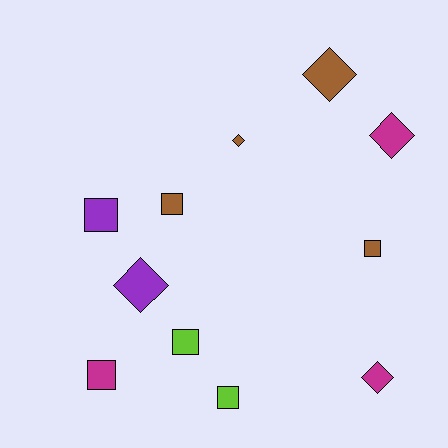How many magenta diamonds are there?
There are 2 magenta diamonds.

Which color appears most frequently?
Brown, with 4 objects.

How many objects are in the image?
There are 11 objects.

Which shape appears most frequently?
Square, with 6 objects.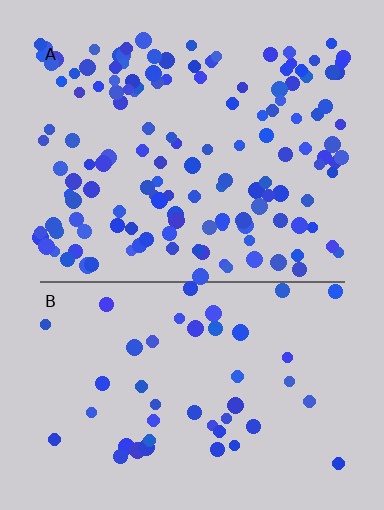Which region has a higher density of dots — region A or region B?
A (the top).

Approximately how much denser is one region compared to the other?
Approximately 3.1× — region A over region B.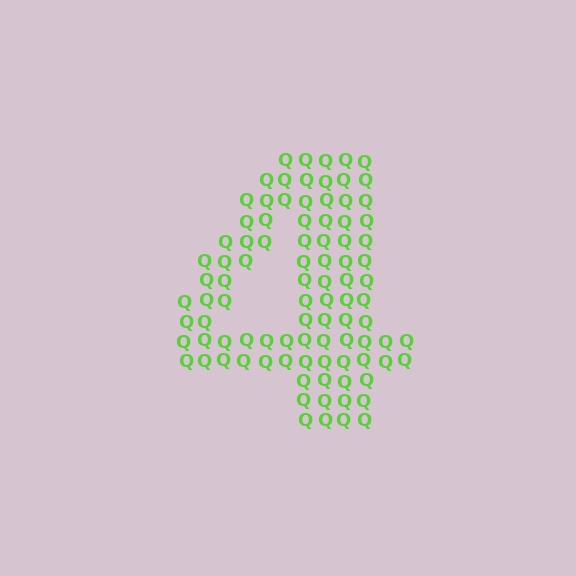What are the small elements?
The small elements are letter Q's.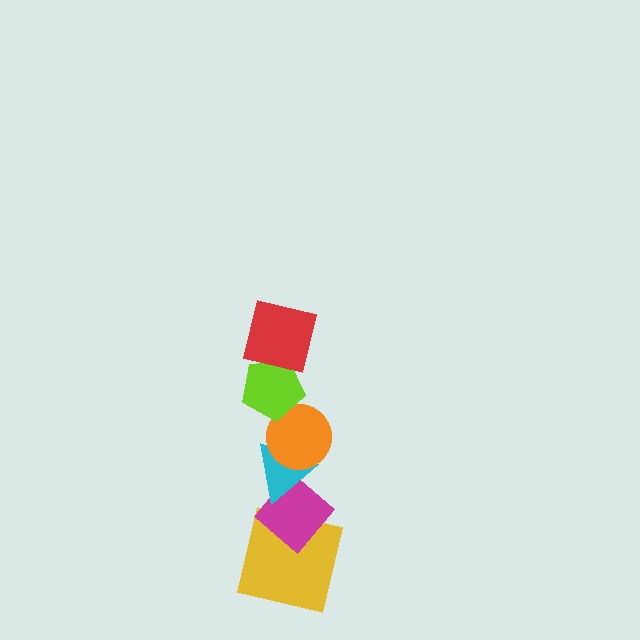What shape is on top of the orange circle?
The lime pentagon is on top of the orange circle.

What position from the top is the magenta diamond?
The magenta diamond is 5th from the top.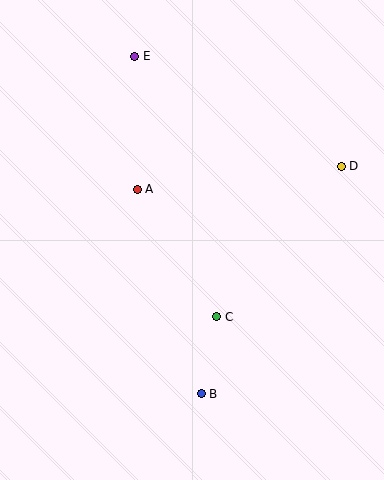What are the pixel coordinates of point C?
Point C is at (217, 317).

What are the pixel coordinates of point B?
Point B is at (201, 394).